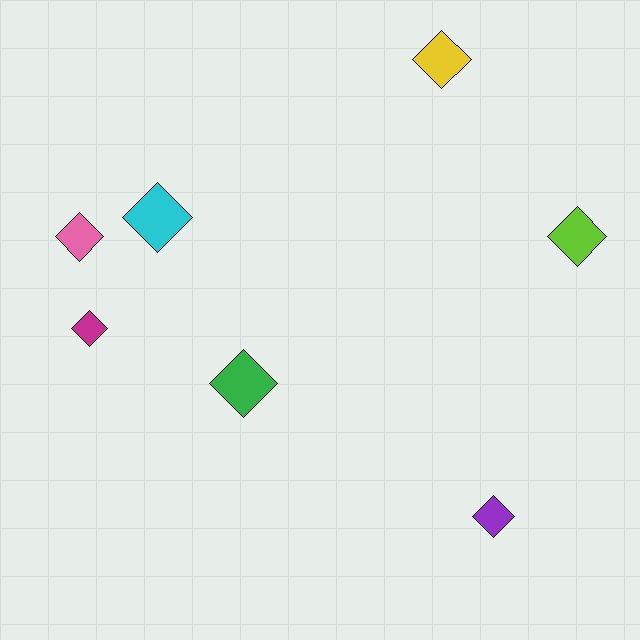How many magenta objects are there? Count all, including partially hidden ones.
There is 1 magenta object.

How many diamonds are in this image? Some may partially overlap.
There are 7 diamonds.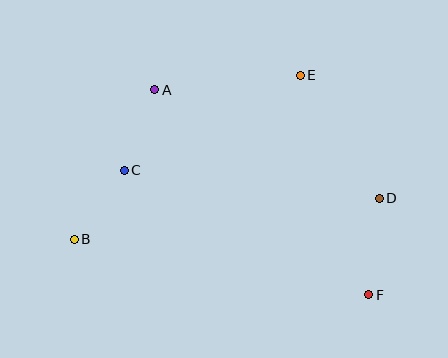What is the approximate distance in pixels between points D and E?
The distance between D and E is approximately 146 pixels.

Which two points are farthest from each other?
Points B and D are farthest from each other.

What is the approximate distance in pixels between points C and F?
The distance between C and F is approximately 274 pixels.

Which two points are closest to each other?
Points B and C are closest to each other.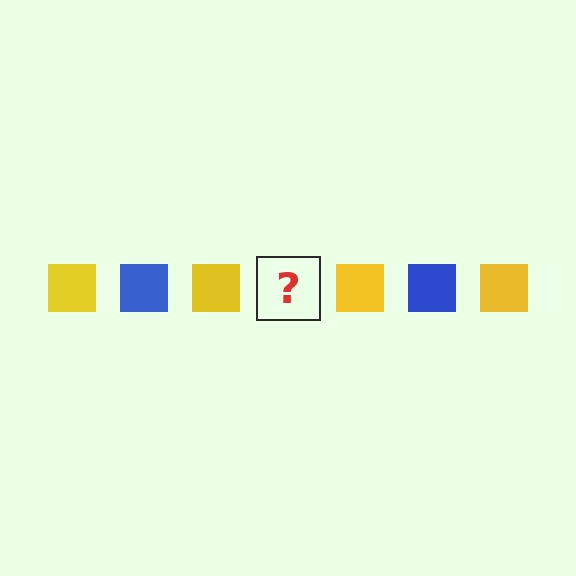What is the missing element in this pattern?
The missing element is a blue square.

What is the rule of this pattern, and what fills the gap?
The rule is that the pattern cycles through yellow, blue squares. The gap should be filled with a blue square.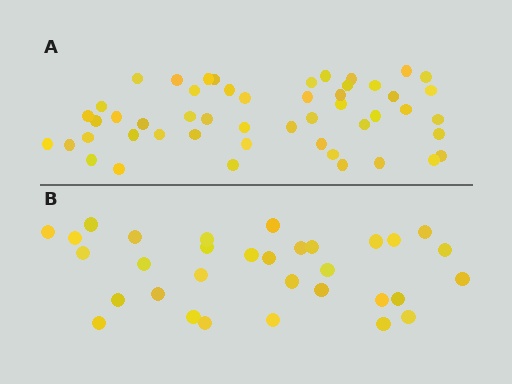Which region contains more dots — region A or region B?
Region A (the top region) has more dots.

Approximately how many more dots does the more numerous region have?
Region A has approximately 20 more dots than region B.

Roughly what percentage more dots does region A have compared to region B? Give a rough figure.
About 55% more.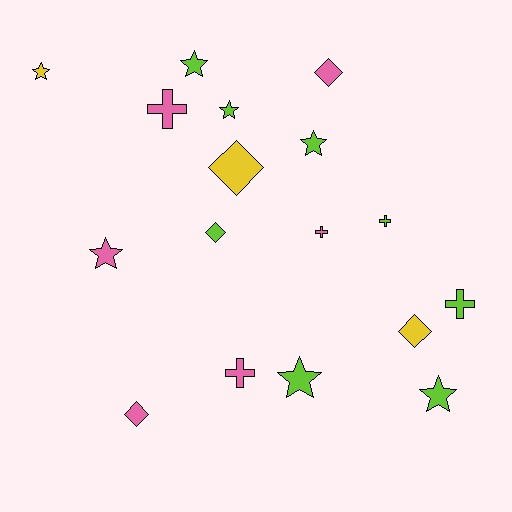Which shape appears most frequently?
Star, with 7 objects.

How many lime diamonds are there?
There is 1 lime diamond.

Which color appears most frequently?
Lime, with 8 objects.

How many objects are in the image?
There are 17 objects.